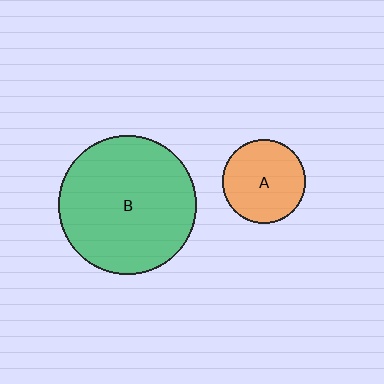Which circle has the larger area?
Circle B (green).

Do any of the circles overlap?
No, none of the circles overlap.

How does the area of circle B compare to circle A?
Approximately 2.8 times.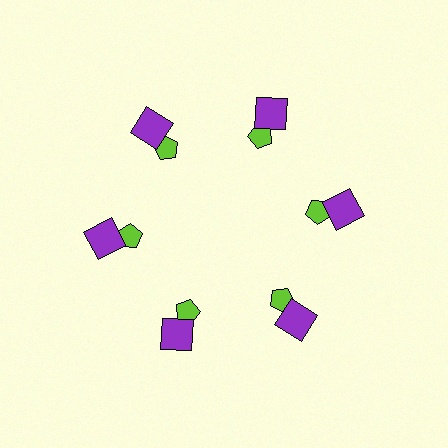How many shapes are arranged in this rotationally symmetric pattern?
There are 12 shapes, arranged in 6 groups of 2.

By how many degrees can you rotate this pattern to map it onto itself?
The pattern maps onto itself every 60 degrees of rotation.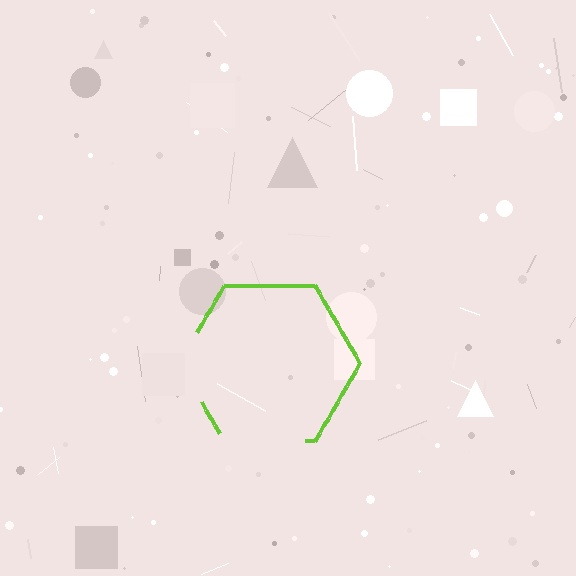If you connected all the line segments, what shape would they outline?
They would outline a hexagon.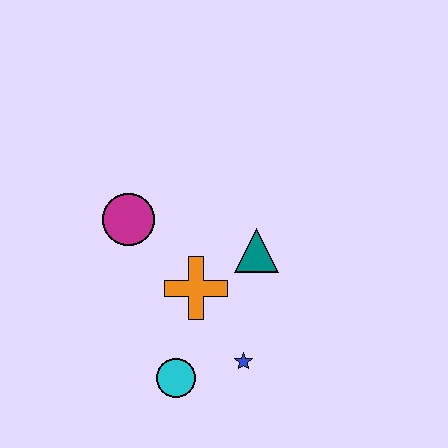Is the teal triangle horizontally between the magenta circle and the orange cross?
No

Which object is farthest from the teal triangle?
The cyan circle is farthest from the teal triangle.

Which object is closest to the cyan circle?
The blue star is closest to the cyan circle.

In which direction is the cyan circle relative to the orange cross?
The cyan circle is below the orange cross.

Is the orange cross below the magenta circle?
Yes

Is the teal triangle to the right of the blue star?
Yes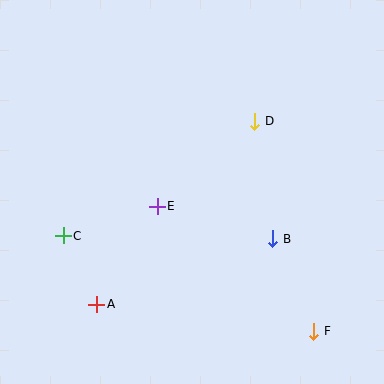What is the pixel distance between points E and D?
The distance between E and D is 129 pixels.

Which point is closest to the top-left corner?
Point C is closest to the top-left corner.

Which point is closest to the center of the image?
Point E at (157, 206) is closest to the center.